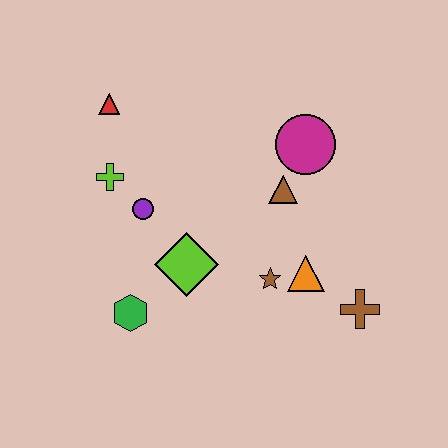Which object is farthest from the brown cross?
The red triangle is farthest from the brown cross.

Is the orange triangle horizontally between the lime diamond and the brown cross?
Yes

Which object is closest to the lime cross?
The purple circle is closest to the lime cross.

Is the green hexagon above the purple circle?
No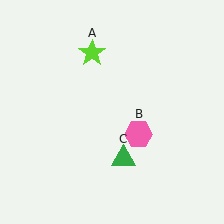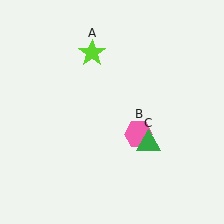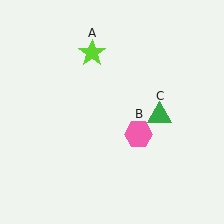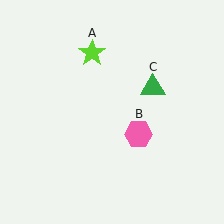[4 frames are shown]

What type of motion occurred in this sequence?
The green triangle (object C) rotated counterclockwise around the center of the scene.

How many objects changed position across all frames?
1 object changed position: green triangle (object C).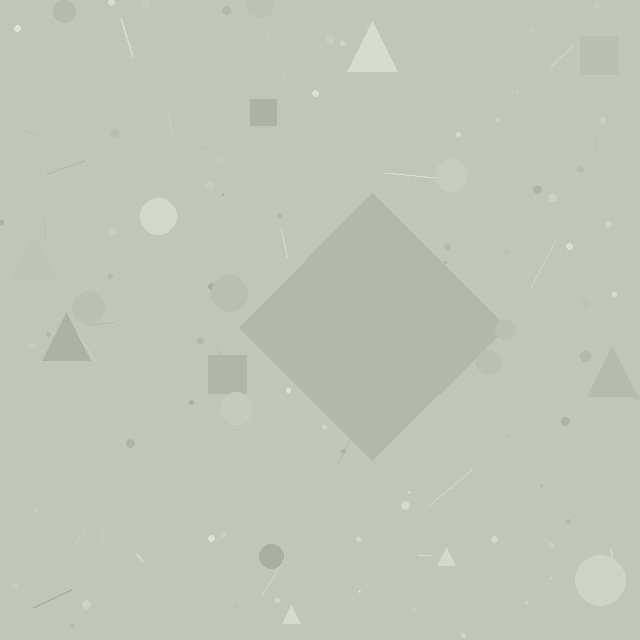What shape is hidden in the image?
A diamond is hidden in the image.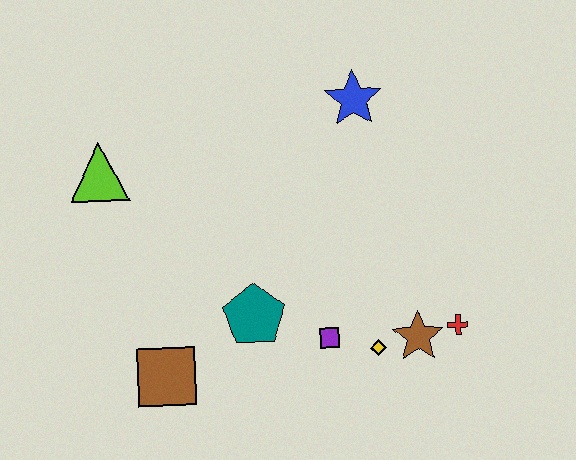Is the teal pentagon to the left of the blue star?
Yes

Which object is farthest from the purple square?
The lime triangle is farthest from the purple square.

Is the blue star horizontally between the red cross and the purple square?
Yes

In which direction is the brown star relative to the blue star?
The brown star is below the blue star.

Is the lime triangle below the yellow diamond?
No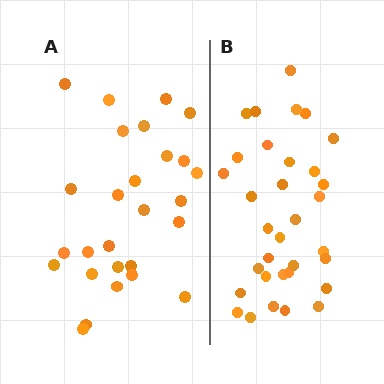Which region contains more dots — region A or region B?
Region B (the right region) has more dots.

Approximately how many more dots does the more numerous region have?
Region B has about 6 more dots than region A.